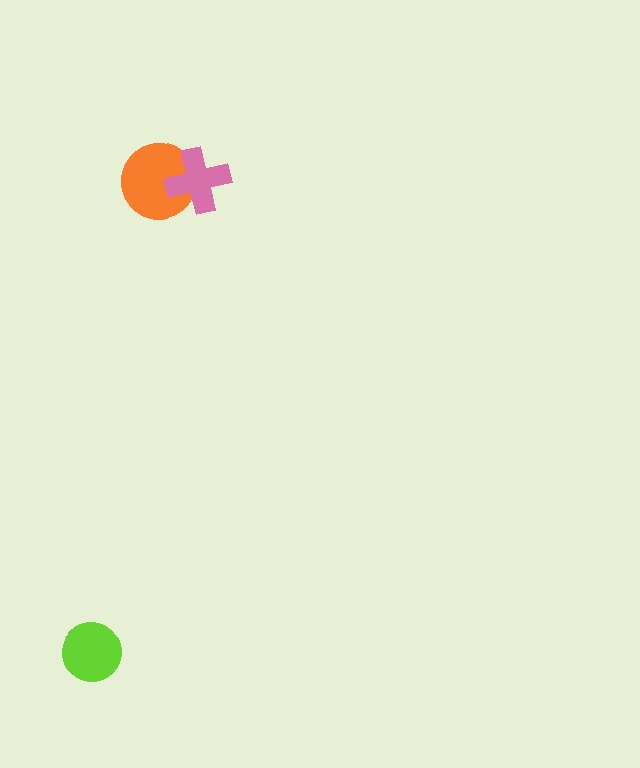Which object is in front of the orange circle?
The pink cross is in front of the orange circle.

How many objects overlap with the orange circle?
1 object overlaps with the orange circle.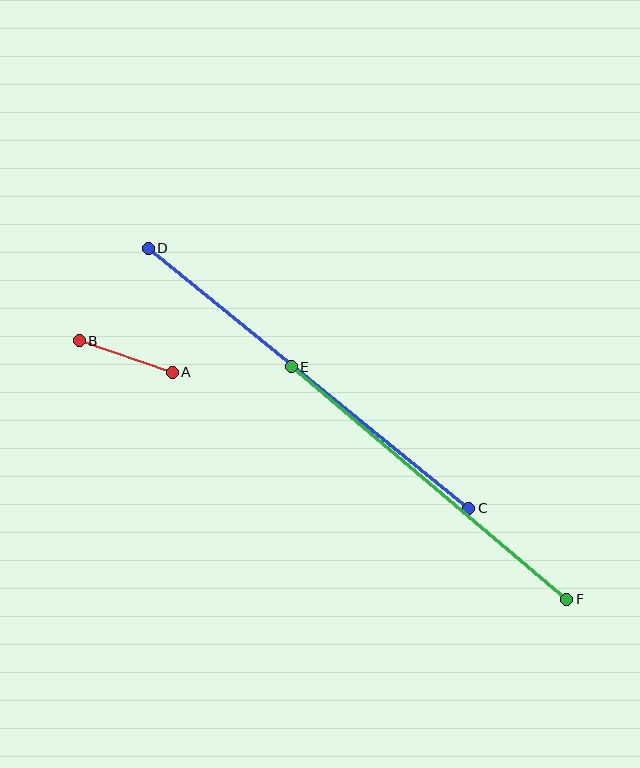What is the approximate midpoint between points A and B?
The midpoint is at approximately (126, 356) pixels.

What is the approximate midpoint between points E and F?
The midpoint is at approximately (429, 483) pixels.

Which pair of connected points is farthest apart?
Points C and D are farthest apart.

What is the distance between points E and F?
The distance is approximately 361 pixels.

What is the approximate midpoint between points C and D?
The midpoint is at approximately (308, 378) pixels.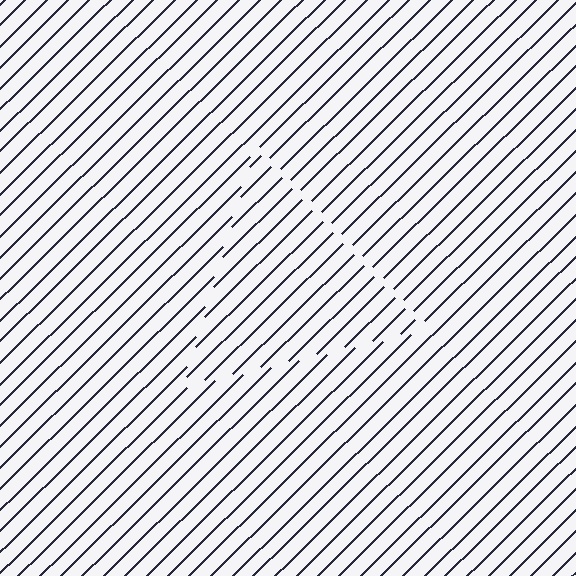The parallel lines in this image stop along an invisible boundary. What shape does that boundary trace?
An illusory triangle. The interior of the shape contains the same grating, shifted by half a period — the contour is defined by the phase discontinuity where line-ends from the inner and outer gratings abut.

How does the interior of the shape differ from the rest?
The interior of the shape contains the same grating, shifted by half a period — the contour is defined by the phase discontinuity where line-ends from the inner and outer gratings abut.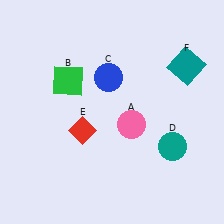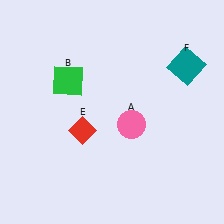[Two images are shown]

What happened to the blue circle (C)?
The blue circle (C) was removed in Image 2. It was in the top-left area of Image 1.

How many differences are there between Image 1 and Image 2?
There are 2 differences between the two images.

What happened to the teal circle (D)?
The teal circle (D) was removed in Image 2. It was in the bottom-right area of Image 1.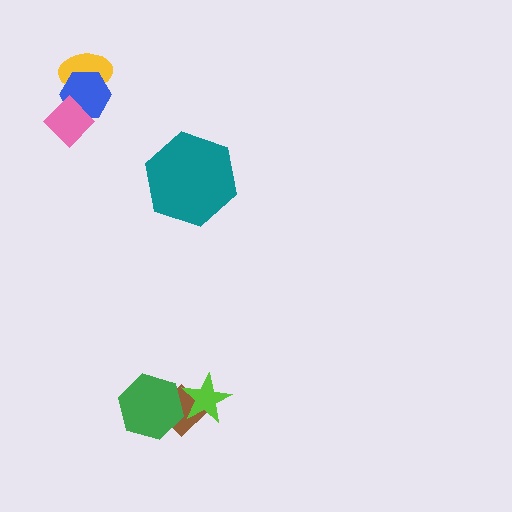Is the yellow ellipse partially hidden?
Yes, it is partially covered by another shape.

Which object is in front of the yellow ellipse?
The blue hexagon is in front of the yellow ellipse.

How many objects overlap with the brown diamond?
2 objects overlap with the brown diamond.